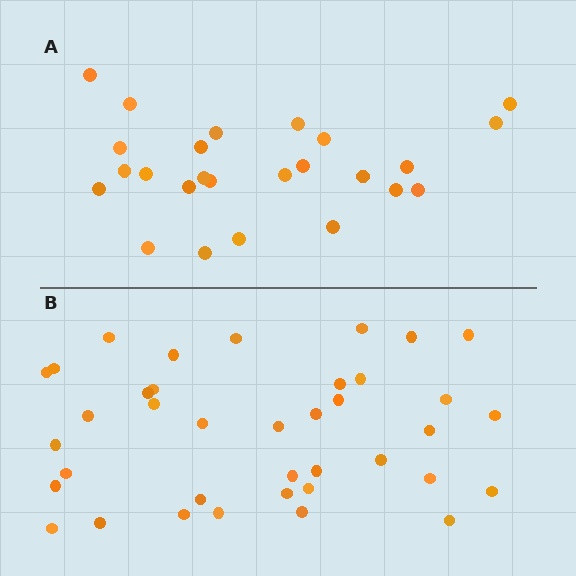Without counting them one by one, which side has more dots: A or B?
Region B (the bottom region) has more dots.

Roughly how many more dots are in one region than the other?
Region B has approximately 15 more dots than region A.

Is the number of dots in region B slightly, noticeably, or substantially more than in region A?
Region B has substantially more. The ratio is roughly 1.5 to 1.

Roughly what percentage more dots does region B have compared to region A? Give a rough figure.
About 50% more.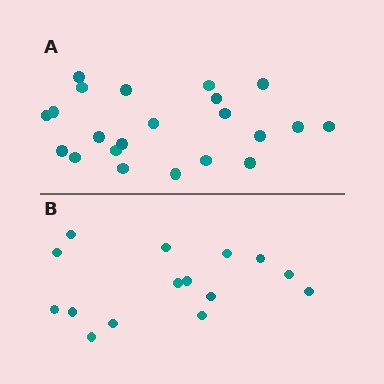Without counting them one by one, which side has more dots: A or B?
Region A (the top region) has more dots.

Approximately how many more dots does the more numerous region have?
Region A has roughly 8 or so more dots than region B.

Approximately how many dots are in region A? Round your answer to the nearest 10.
About 20 dots. (The exact count is 22, which rounds to 20.)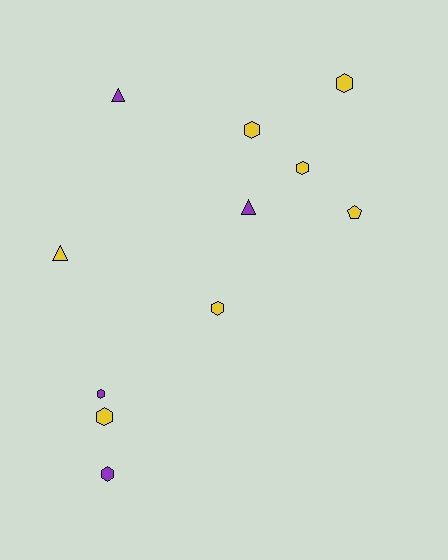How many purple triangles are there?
There are 2 purple triangles.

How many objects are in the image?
There are 11 objects.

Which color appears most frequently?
Yellow, with 7 objects.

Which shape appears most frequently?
Hexagon, with 7 objects.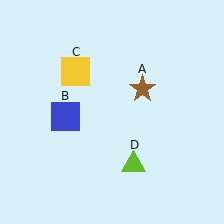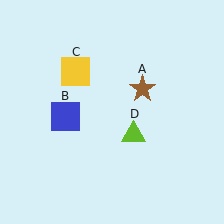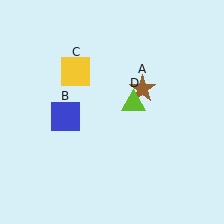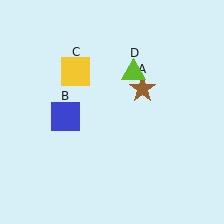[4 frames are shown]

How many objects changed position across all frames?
1 object changed position: lime triangle (object D).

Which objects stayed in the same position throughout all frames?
Brown star (object A) and blue square (object B) and yellow square (object C) remained stationary.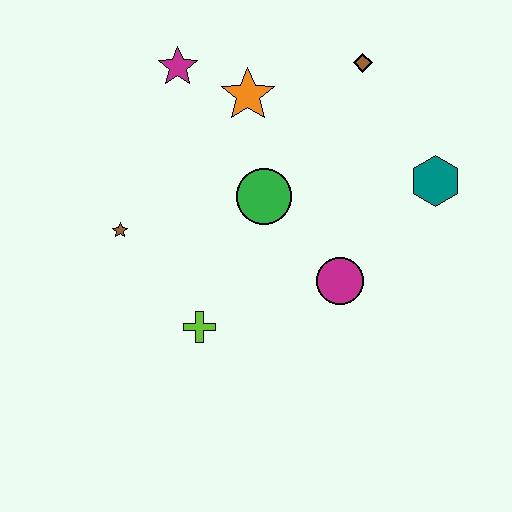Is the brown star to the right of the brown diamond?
No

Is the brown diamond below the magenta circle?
No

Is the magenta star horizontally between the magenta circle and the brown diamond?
No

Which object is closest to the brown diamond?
The orange star is closest to the brown diamond.